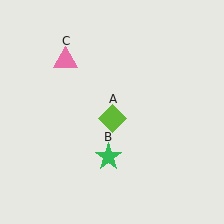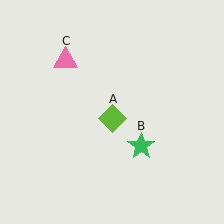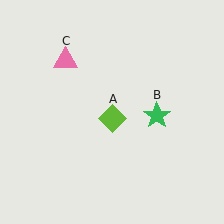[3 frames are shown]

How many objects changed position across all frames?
1 object changed position: green star (object B).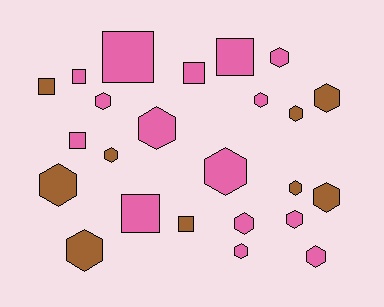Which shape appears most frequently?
Hexagon, with 16 objects.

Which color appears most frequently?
Pink, with 15 objects.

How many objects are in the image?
There are 24 objects.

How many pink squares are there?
There are 6 pink squares.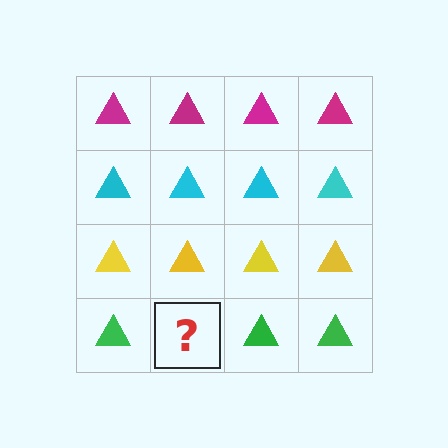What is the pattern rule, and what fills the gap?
The rule is that each row has a consistent color. The gap should be filled with a green triangle.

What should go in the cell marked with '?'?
The missing cell should contain a green triangle.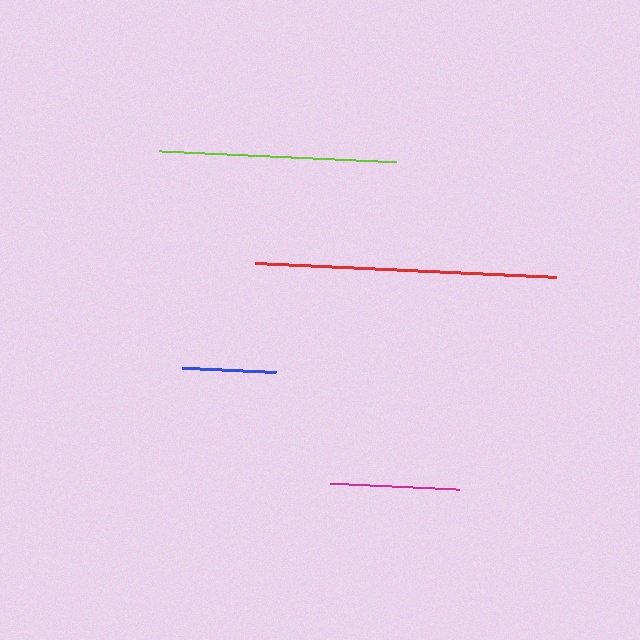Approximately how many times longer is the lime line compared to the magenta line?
The lime line is approximately 1.9 times the length of the magenta line.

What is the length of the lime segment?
The lime segment is approximately 238 pixels long.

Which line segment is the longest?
The red line is the longest at approximately 302 pixels.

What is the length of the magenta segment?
The magenta segment is approximately 128 pixels long.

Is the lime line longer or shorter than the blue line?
The lime line is longer than the blue line.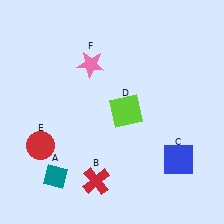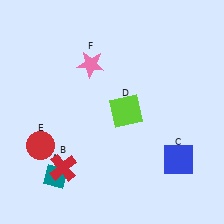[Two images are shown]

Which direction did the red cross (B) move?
The red cross (B) moved left.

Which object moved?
The red cross (B) moved left.